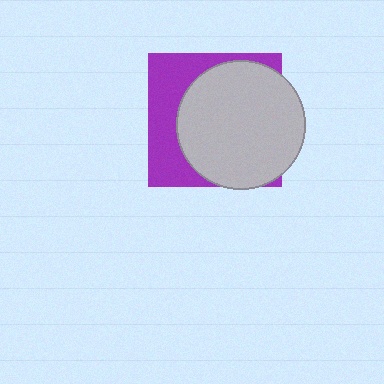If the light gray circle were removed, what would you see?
You would see the complete purple square.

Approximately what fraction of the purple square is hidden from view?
Roughly 64% of the purple square is hidden behind the light gray circle.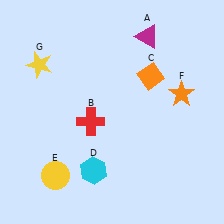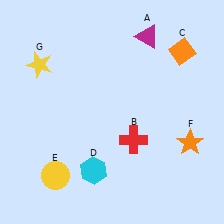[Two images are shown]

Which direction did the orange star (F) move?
The orange star (F) moved down.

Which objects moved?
The objects that moved are: the red cross (B), the orange diamond (C), the orange star (F).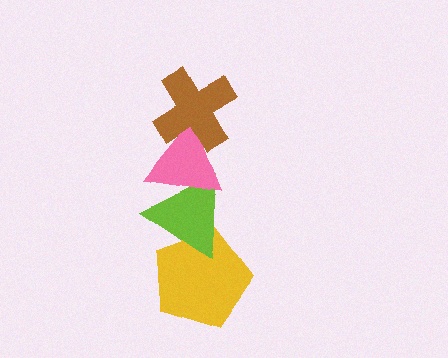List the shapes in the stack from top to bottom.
From top to bottom: the brown cross, the pink triangle, the lime triangle, the yellow pentagon.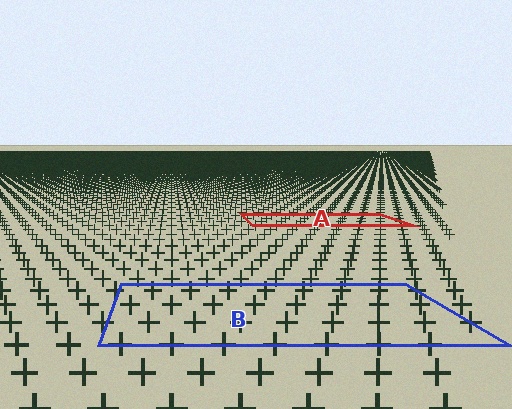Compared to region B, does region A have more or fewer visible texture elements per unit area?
Region A has more texture elements per unit area — they are packed more densely because it is farther away.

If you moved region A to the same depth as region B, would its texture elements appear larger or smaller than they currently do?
They would appear larger. At a closer depth, the same texture elements are projected at a bigger on-screen size.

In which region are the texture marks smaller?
The texture marks are smaller in region A, because it is farther away.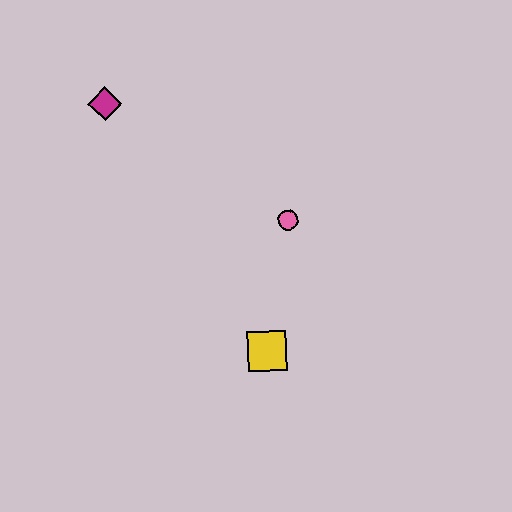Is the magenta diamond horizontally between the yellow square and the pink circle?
No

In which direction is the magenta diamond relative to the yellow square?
The magenta diamond is above the yellow square.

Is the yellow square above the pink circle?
No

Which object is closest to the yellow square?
The pink circle is closest to the yellow square.